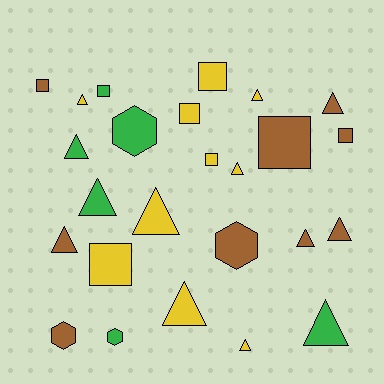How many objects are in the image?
There are 25 objects.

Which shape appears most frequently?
Triangle, with 13 objects.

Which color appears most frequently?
Yellow, with 10 objects.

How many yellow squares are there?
There are 4 yellow squares.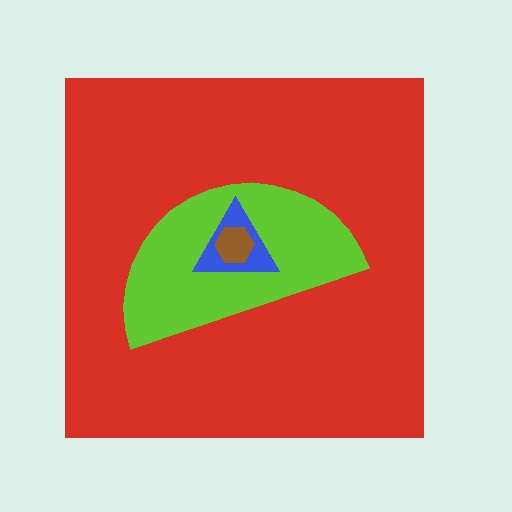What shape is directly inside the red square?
The lime semicircle.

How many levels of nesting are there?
4.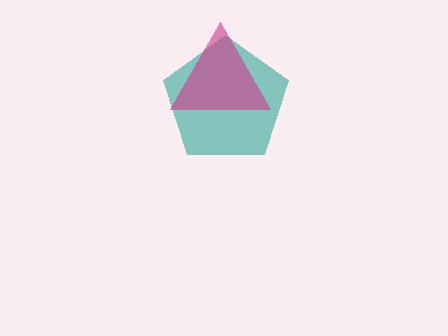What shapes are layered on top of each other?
The layered shapes are: a teal pentagon, a magenta triangle.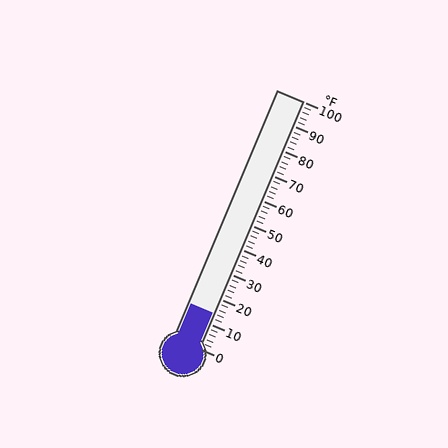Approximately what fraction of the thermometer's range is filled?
The thermometer is filled to approximately 15% of its range.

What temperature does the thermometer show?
The thermometer shows approximately 14°F.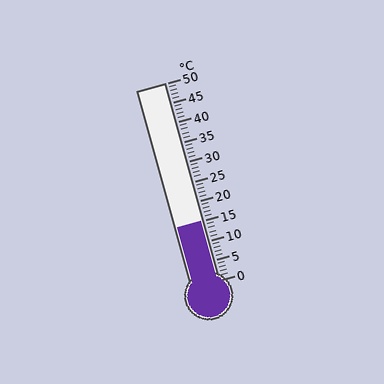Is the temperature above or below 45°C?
The temperature is below 45°C.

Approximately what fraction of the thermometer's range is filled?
The thermometer is filled to approximately 30% of its range.